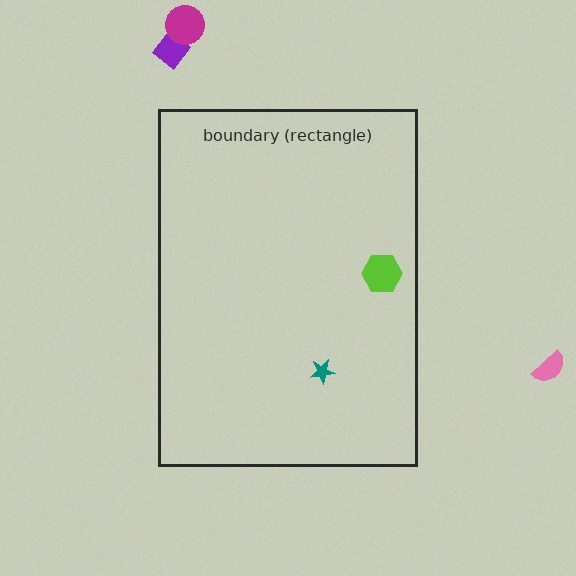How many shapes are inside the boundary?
2 inside, 3 outside.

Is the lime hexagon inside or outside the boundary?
Inside.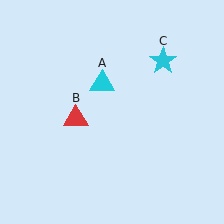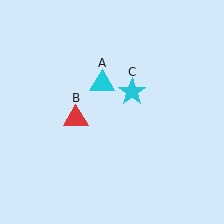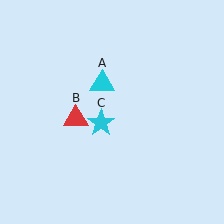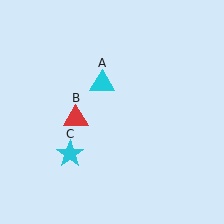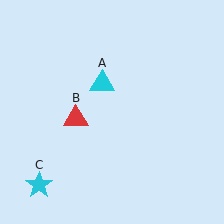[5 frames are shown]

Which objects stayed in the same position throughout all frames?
Cyan triangle (object A) and red triangle (object B) remained stationary.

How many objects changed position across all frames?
1 object changed position: cyan star (object C).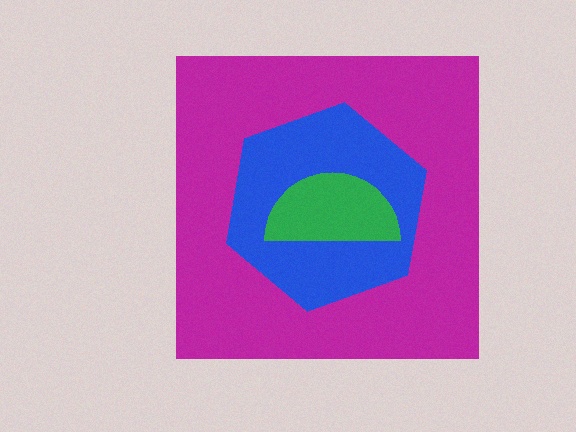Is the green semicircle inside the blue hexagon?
Yes.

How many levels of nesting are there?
3.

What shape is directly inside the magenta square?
The blue hexagon.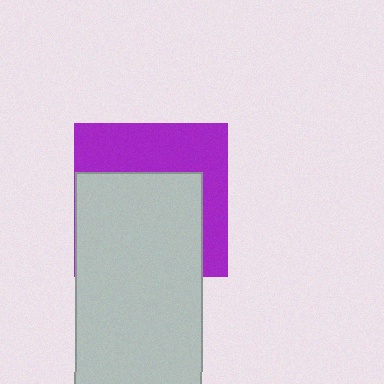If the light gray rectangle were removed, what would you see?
You would see the complete purple square.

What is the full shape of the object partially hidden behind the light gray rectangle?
The partially hidden object is a purple square.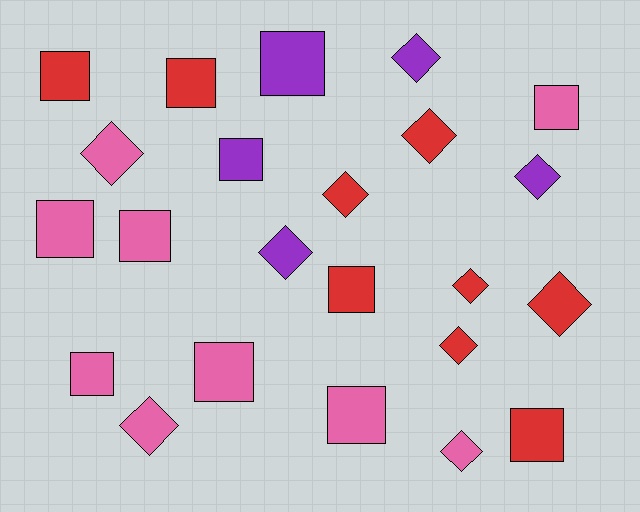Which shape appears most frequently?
Square, with 12 objects.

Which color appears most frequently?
Red, with 9 objects.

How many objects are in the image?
There are 23 objects.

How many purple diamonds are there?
There are 3 purple diamonds.